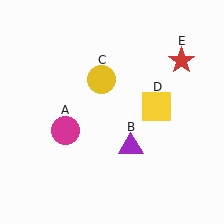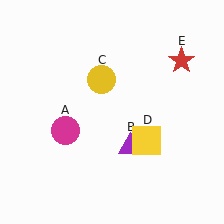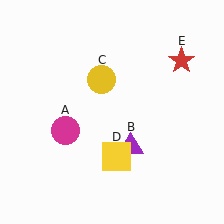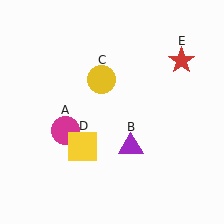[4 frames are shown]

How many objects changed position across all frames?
1 object changed position: yellow square (object D).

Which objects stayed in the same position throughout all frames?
Magenta circle (object A) and purple triangle (object B) and yellow circle (object C) and red star (object E) remained stationary.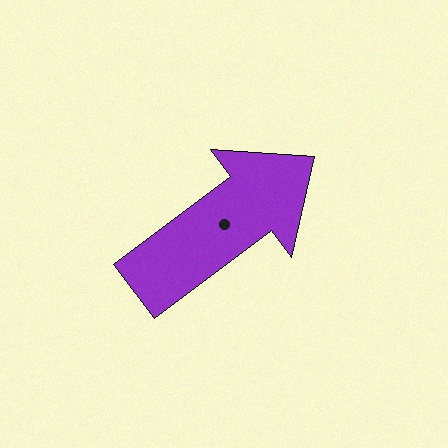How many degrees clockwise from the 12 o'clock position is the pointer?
Approximately 53 degrees.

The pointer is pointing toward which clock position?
Roughly 2 o'clock.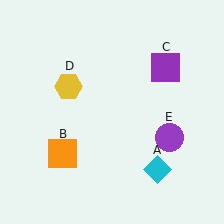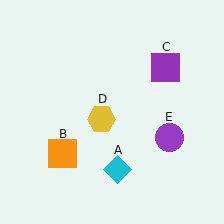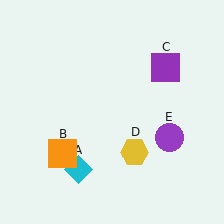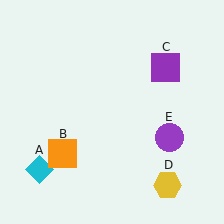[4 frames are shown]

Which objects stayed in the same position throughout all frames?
Orange square (object B) and purple square (object C) and purple circle (object E) remained stationary.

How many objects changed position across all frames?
2 objects changed position: cyan diamond (object A), yellow hexagon (object D).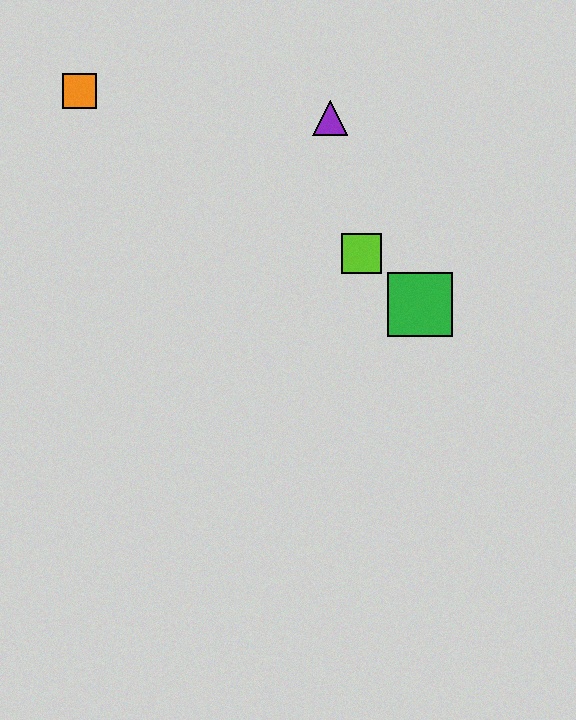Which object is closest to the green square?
The lime square is closest to the green square.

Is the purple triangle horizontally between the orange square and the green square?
Yes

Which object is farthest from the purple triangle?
The orange square is farthest from the purple triangle.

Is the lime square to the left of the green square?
Yes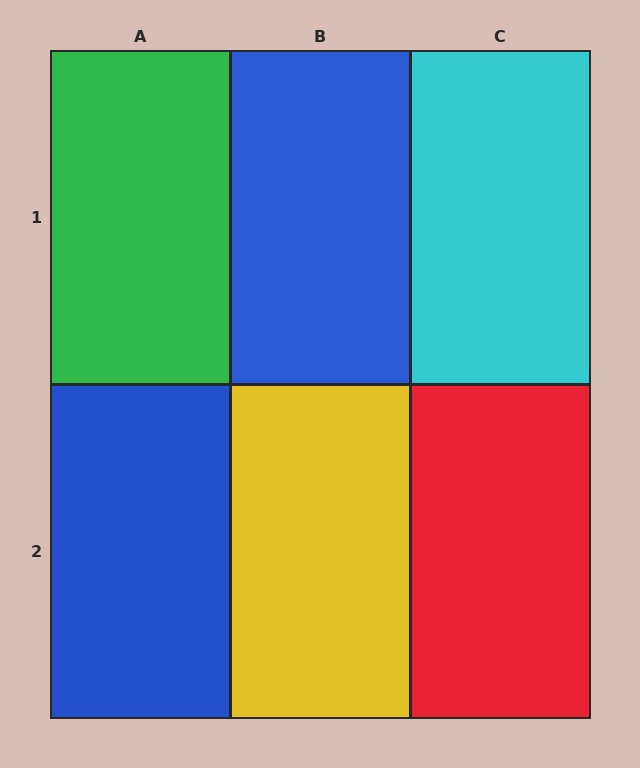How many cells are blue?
2 cells are blue.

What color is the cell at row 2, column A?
Blue.